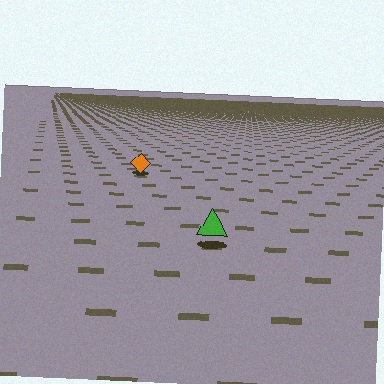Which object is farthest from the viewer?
The orange diamond is farthest from the viewer. It appears smaller and the ground texture around it is denser.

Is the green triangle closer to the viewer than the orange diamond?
Yes. The green triangle is closer — you can tell from the texture gradient: the ground texture is coarser near it.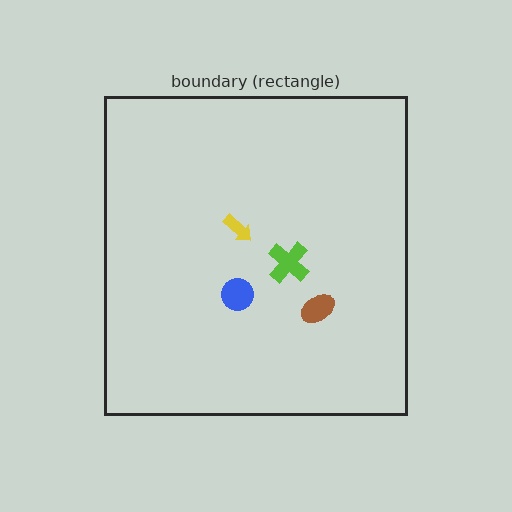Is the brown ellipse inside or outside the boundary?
Inside.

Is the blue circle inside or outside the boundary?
Inside.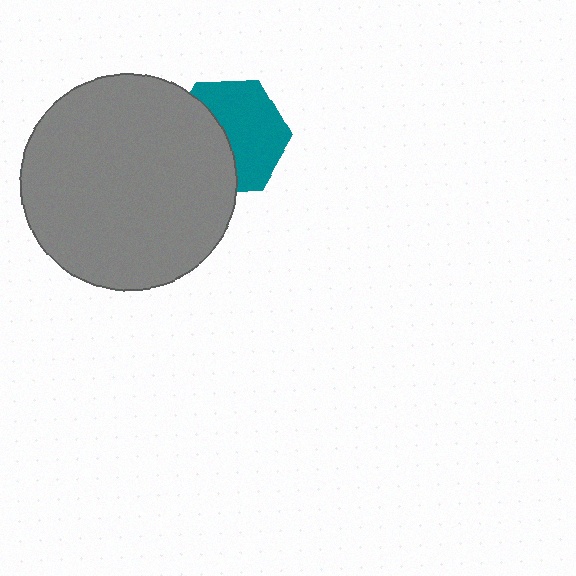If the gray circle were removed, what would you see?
You would see the complete teal hexagon.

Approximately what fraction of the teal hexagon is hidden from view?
Roughly 43% of the teal hexagon is hidden behind the gray circle.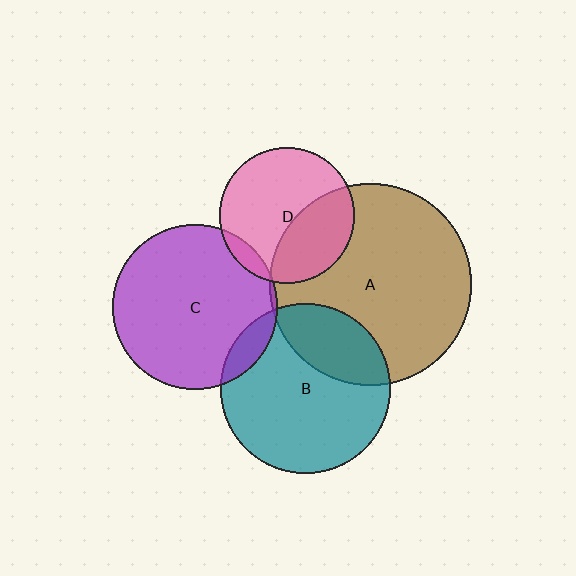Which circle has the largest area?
Circle A (brown).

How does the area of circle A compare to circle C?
Approximately 1.5 times.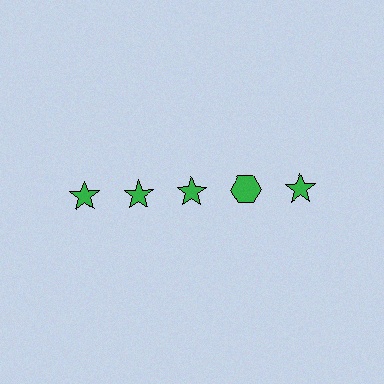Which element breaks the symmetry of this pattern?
The green hexagon in the top row, second from right column breaks the symmetry. All other shapes are green stars.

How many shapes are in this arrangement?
There are 5 shapes arranged in a grid pattern.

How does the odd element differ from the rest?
It has a different shape: hexagon instead of star.